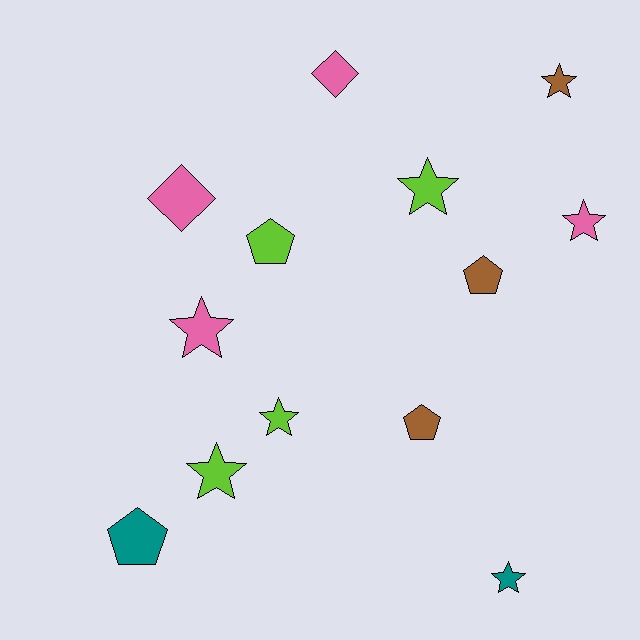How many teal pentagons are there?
There is 1 teal pentagon.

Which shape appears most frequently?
Star, with 7 objects.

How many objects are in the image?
There are 13 objects.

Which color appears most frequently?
Lime, with 4 objects.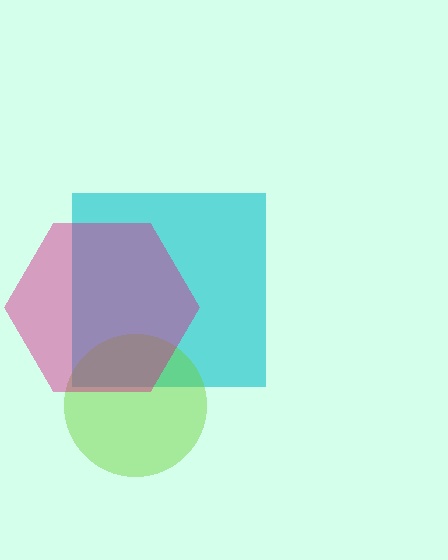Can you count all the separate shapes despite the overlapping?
Yes, there are 3 separate shapes.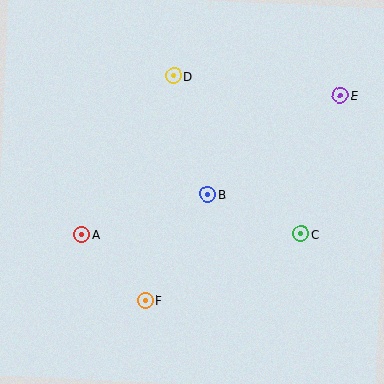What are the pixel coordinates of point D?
Point D is at (174, 76).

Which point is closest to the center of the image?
Point B at (208, 194) is closest to the center.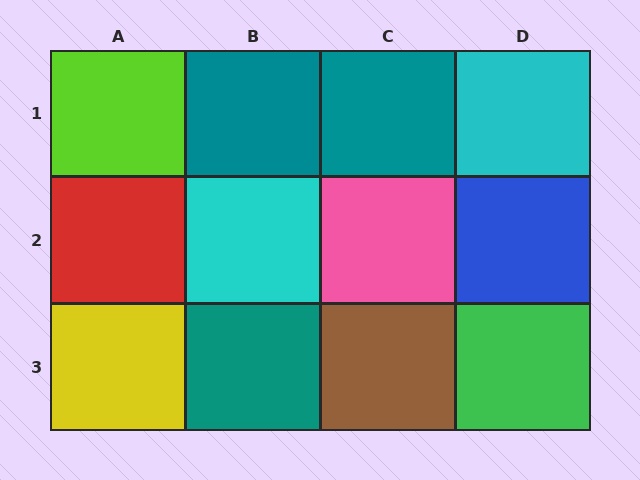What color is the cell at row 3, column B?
Teal.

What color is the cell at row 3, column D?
Green.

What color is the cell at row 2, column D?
Blue.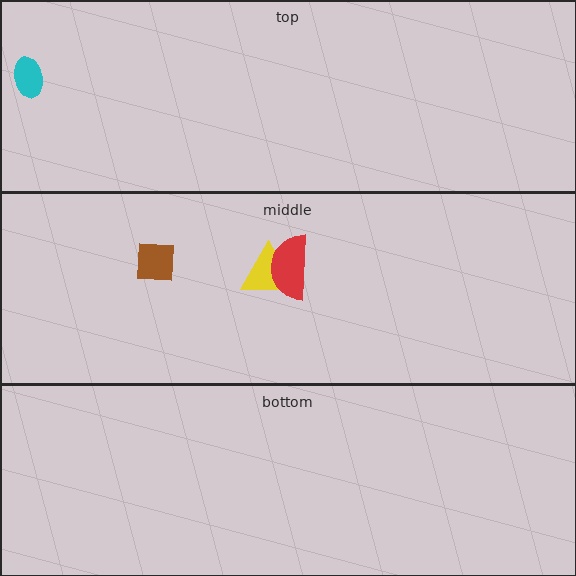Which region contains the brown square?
The middle region.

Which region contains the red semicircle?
The middle region.